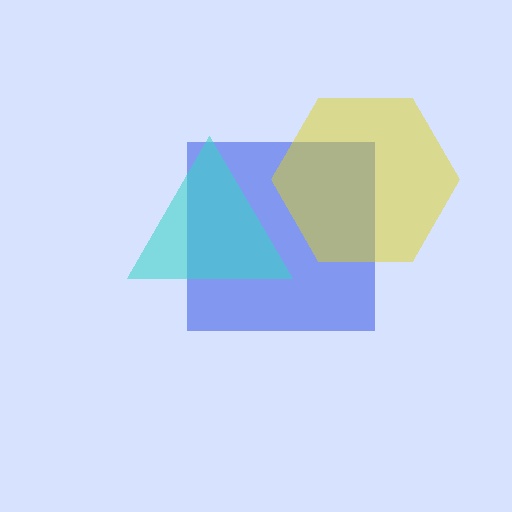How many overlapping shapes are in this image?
There are 3 overlapping shapes in the image.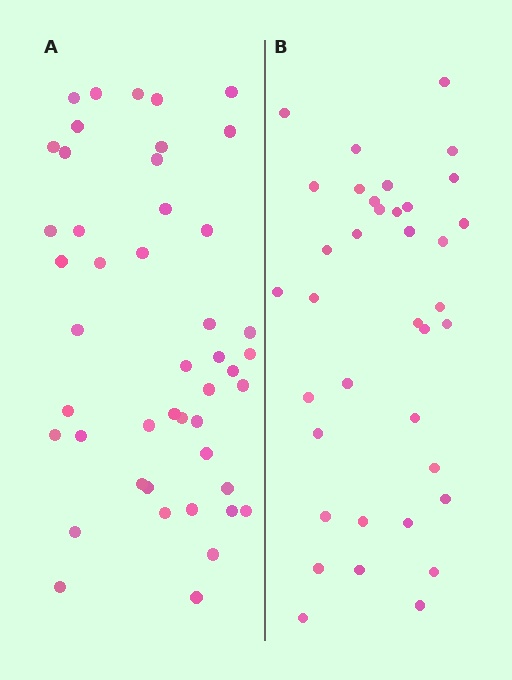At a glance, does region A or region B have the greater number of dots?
Region A (the left region) has more dots.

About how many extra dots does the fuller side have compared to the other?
Region A has roughly 8 or so more dots than region B.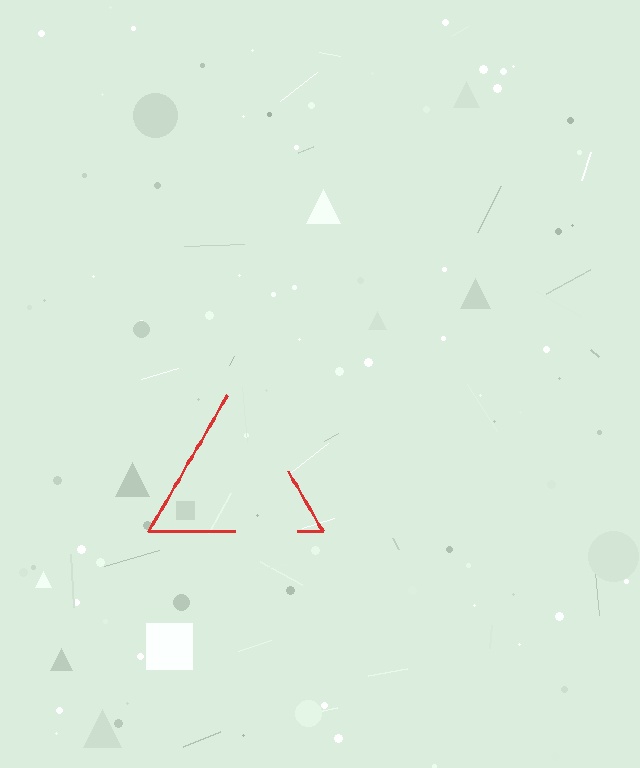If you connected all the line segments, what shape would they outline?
They would outline a triangle.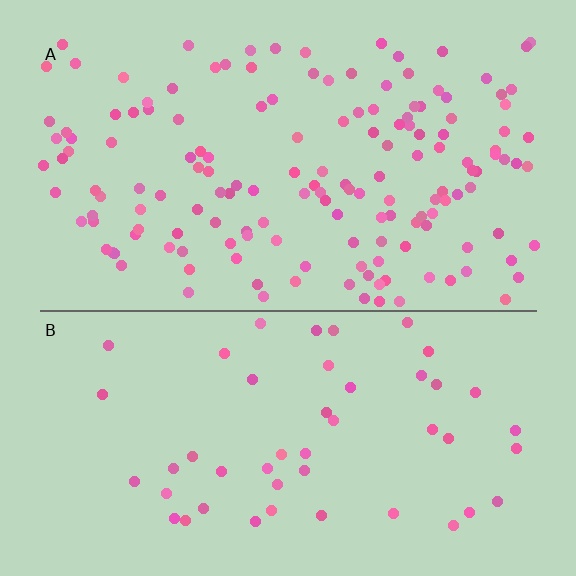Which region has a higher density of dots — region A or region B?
A (the top).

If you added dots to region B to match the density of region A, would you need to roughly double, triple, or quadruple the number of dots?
Approximately triple.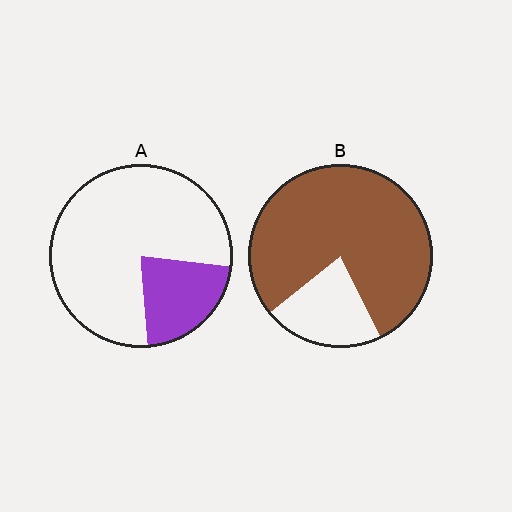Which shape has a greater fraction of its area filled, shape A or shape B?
Shape B.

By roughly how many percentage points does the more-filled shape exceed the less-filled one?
By roughly 55 percentage points (B over A).